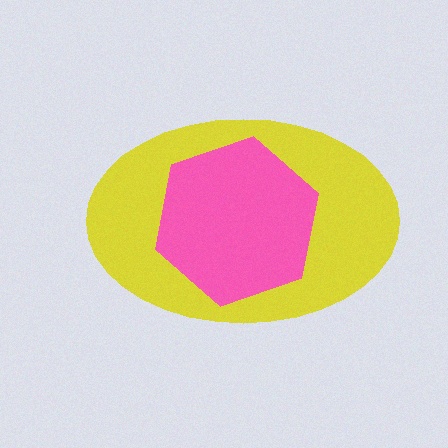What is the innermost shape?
The pink hexagon.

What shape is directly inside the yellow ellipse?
The pink hexagon.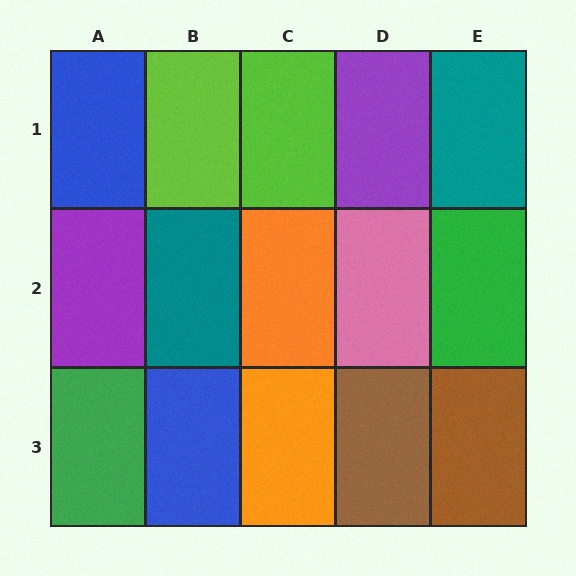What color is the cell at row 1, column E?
Teal.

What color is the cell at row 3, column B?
Blue.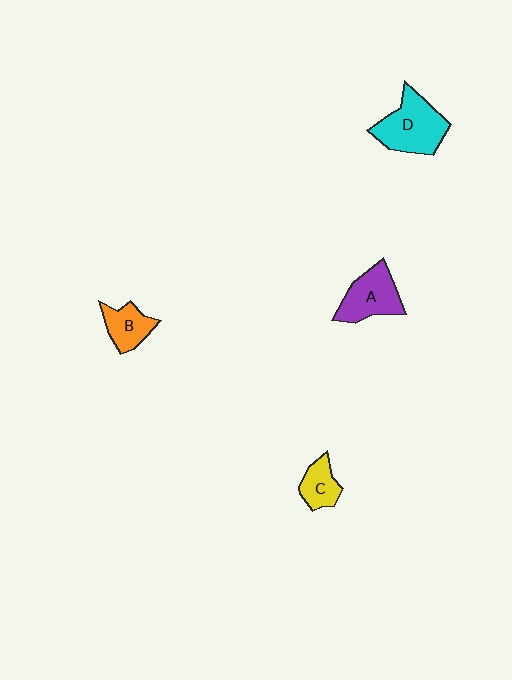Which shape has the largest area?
Shape D (cyan).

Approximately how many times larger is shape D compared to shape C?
Approximately 2.1 times.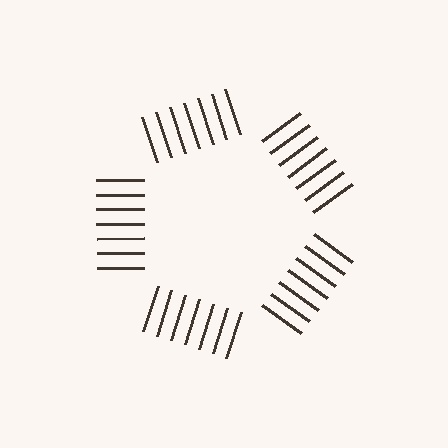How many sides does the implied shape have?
5 sides — the line-ends trace a pentagon.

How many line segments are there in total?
35 — 7 along each of the 5 edges.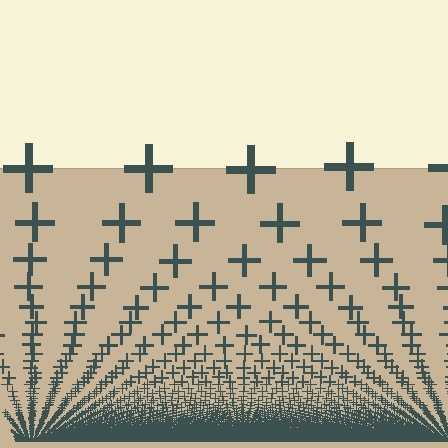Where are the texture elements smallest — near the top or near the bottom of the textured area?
Near the bottom.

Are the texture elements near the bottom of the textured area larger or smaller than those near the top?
Smaller. The gradient is inverted — elements near the bottom are smaller and denser.